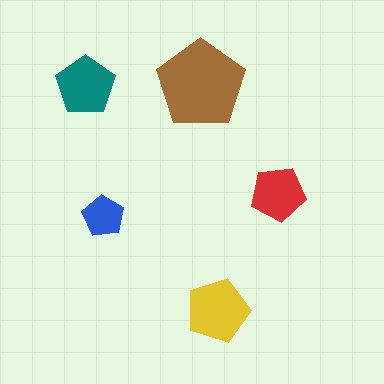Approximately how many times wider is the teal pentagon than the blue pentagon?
About 1.5 times wider.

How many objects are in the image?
There are 5 objects in the image.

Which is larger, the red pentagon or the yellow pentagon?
The yellow one.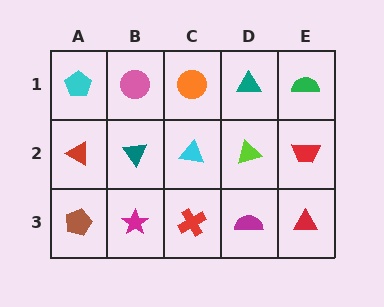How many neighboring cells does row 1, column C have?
3.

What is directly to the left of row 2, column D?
A cyan triangle.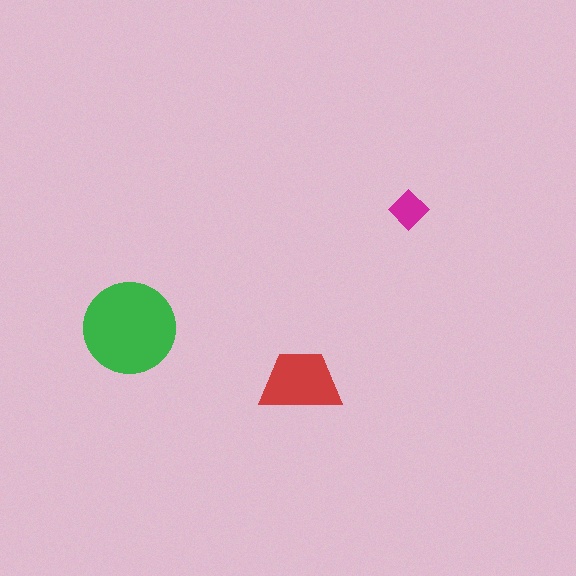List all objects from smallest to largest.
The magenta diamond, the red trapezoid, the green circle.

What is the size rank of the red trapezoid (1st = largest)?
2nd.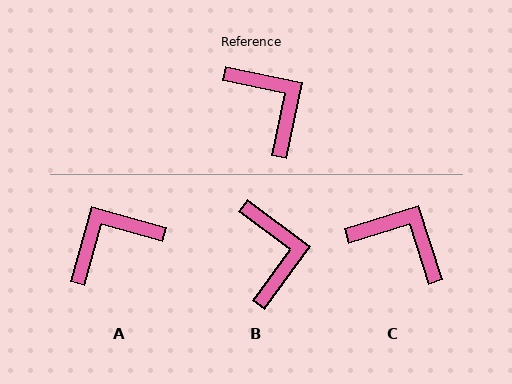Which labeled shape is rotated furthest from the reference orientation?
A, about 86 degrees away.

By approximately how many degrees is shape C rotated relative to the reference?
Approximately 29 degrees counter-clockwise.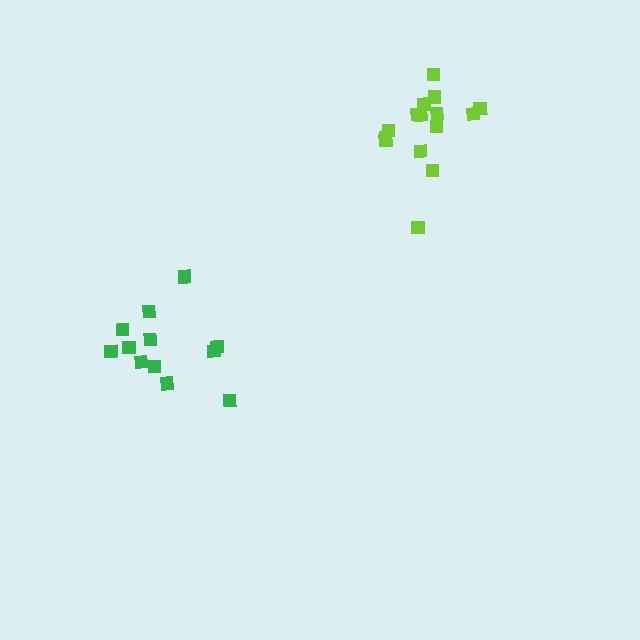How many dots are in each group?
Group 1: 12 dots, Group 2: 15 dots (27 total).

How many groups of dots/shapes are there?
There are 2 groups.